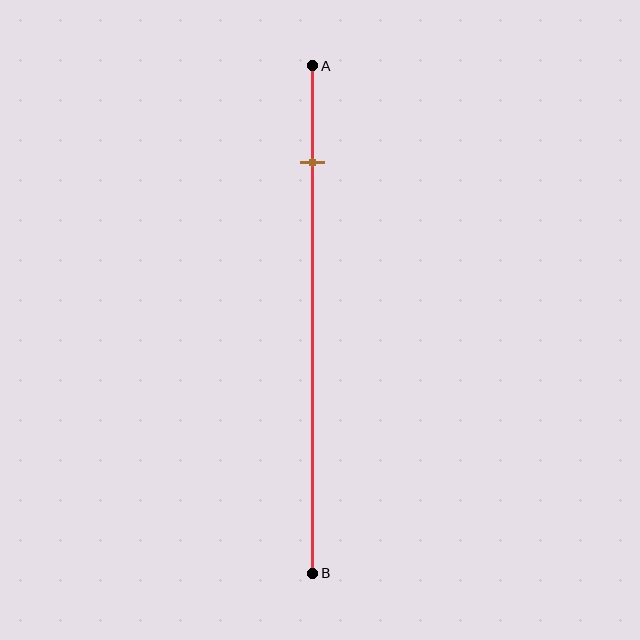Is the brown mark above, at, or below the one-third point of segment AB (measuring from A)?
The brown mark is above the one-third point of segment AB.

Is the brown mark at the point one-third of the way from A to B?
No, the mark is at about 20% from A, not at the 33% one-third point.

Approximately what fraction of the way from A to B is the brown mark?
The brown mark is approximately 20% of the way from A to B.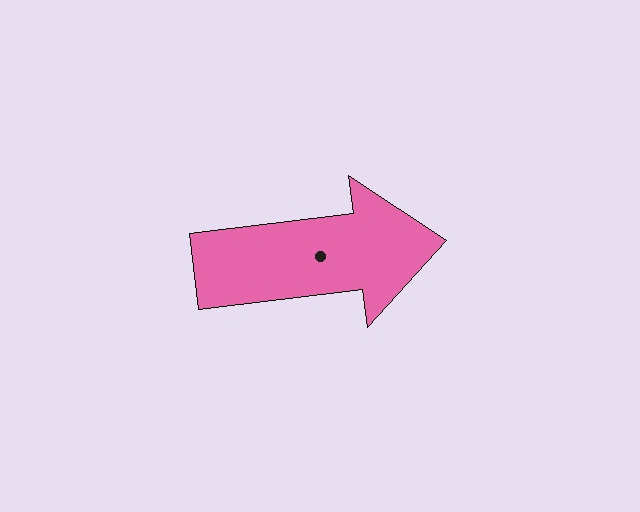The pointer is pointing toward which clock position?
Roughly 3 o'clock.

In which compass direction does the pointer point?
East.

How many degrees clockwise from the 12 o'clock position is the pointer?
Approximately 83 degrees.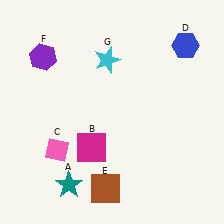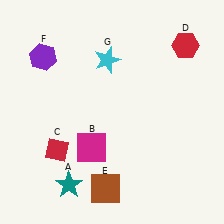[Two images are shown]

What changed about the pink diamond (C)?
In Image 1, C is pink. In Image 2, it changed to red.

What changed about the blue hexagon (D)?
In Image 1, D is blue. In Image 2, it changed to red.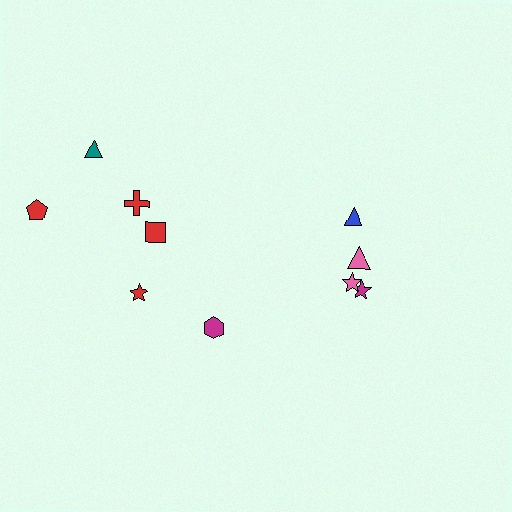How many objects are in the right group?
There are 4 objects.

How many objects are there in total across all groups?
There are 10 objects.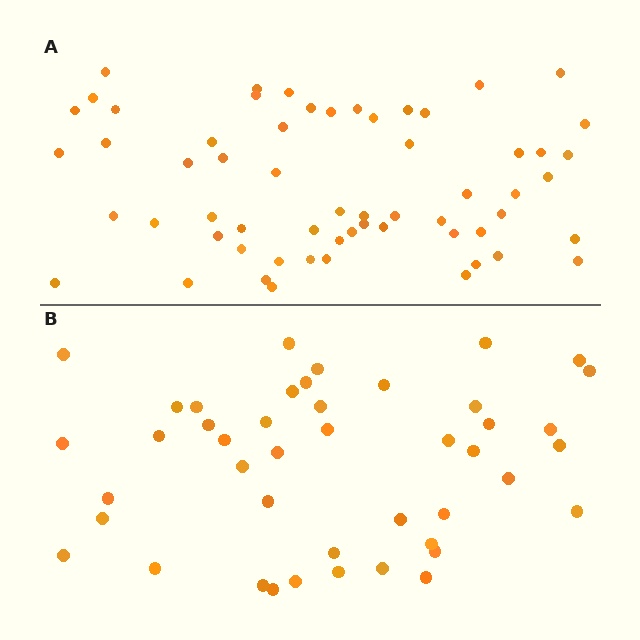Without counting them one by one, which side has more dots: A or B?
Region A (the top region) has more dots.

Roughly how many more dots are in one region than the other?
Region A has approximately 15 more dots than region B.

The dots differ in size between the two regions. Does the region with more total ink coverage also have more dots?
No. Region B has more total ink coverage because its dots are larger, but region A actually contains more individual dots. Total area can be misleading — the number of items is what matters here.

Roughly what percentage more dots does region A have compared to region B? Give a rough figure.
About 35% more.